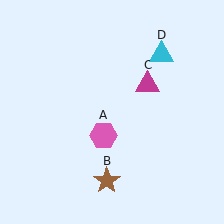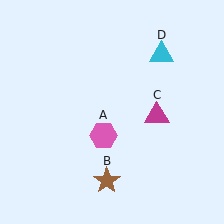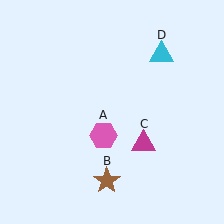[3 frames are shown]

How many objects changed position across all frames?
1 object changed position: magenta triangle (object C).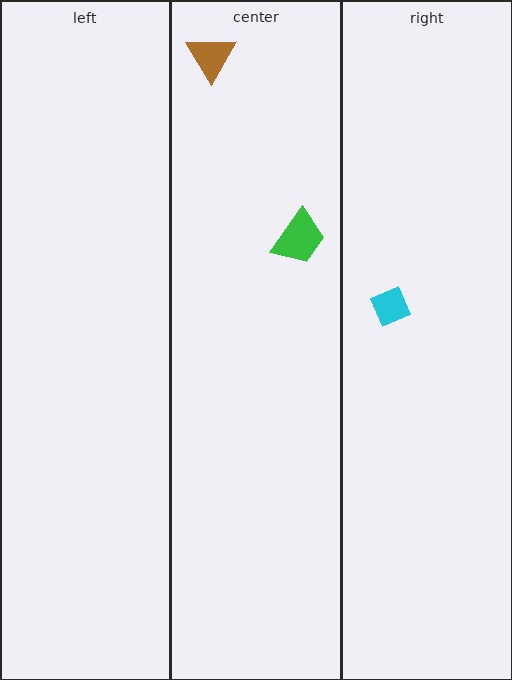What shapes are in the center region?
The green trapezoid, the brown triangle.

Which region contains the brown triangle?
The center region.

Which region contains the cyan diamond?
The right region.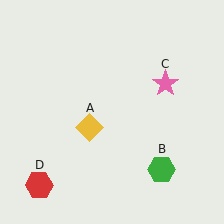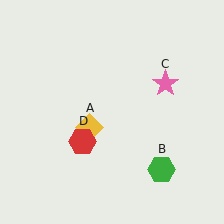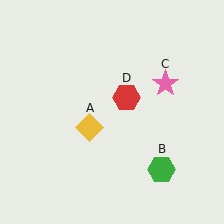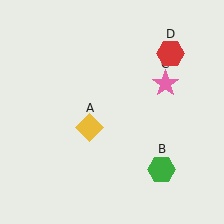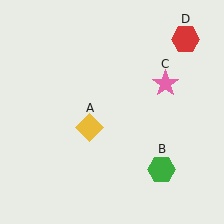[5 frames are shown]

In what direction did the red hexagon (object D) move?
The red hexagon (object D) moved up and to the right.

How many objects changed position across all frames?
1 object changed position: red hexagon (object D).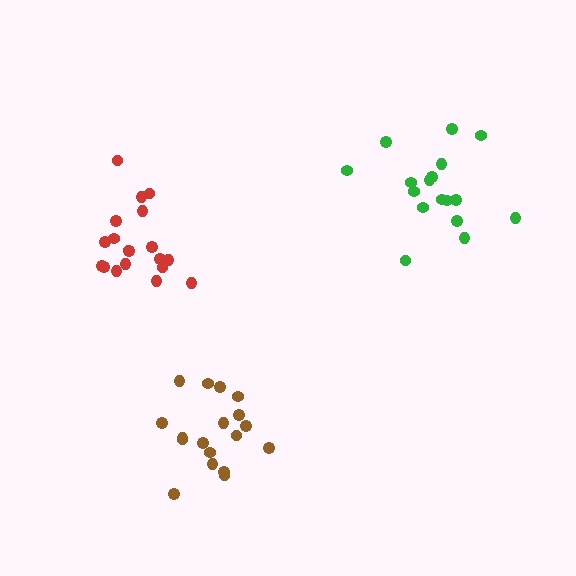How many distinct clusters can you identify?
There are 3 distinct clusters.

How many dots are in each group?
Group 1: 19 dots, Group 2: 18 dots, Group 3: 17 dots (54 total).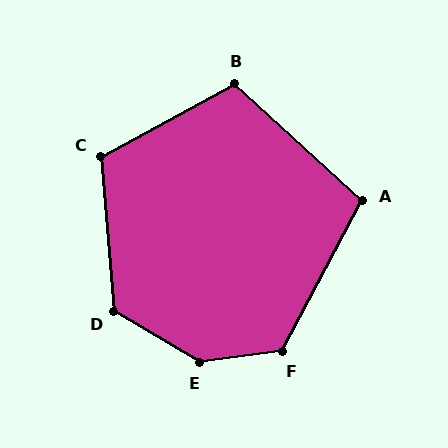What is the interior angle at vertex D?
Approximately 126 degrees (obtuse).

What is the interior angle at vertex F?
Approximately 125 degrees (obtuse).